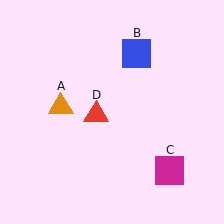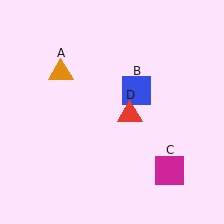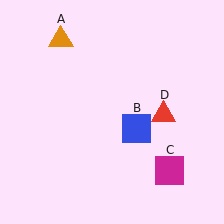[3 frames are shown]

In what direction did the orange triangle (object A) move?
The orange triangle (object A) moved up.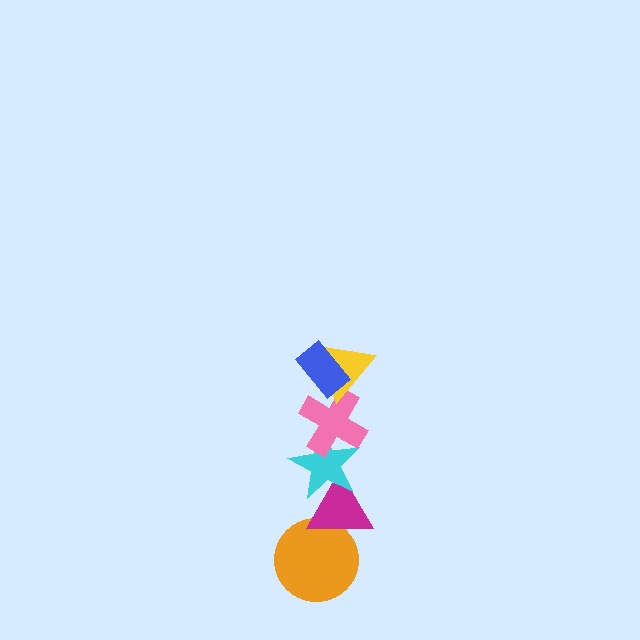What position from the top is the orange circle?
The orange circle is 6th from the top.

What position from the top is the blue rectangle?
The blue rectangle is 1st from the top.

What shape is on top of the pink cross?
The yellow triangle is on top of the pink cross.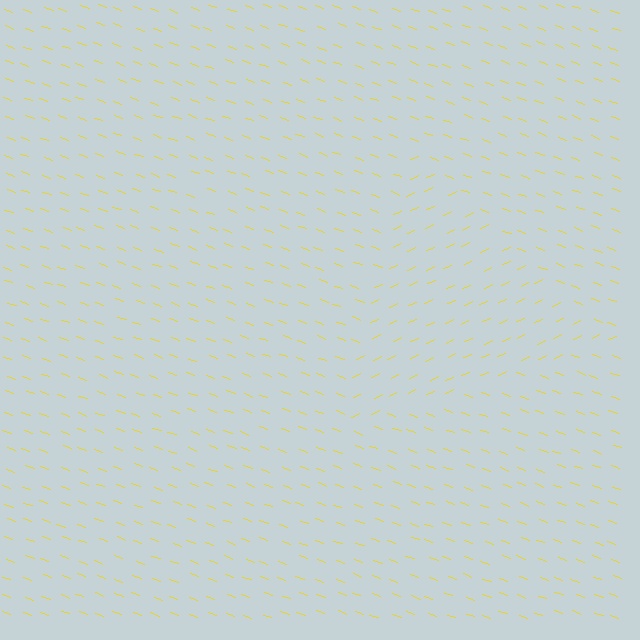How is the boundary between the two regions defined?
The boundary is defined purely by a change in line orientation (approximately 45 degrees difference). All lines are the same color and thickness.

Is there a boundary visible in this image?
Yes, there is a texture boundary formed by a change in line orientation.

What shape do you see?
I see a triangle.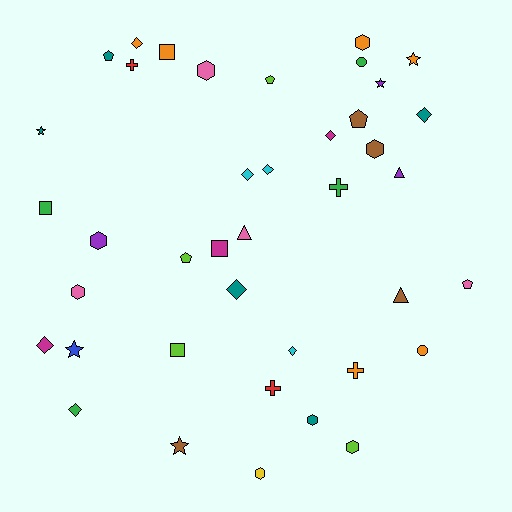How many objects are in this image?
There are 40 objects.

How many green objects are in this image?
There are 4 green objects.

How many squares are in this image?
There are 4 squares.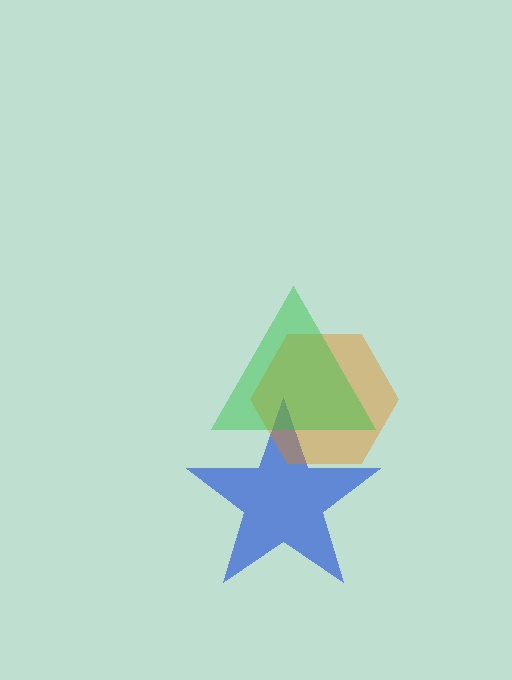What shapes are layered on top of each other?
The layered shapes are: a blue star, an orange hexagon, a green triangle.